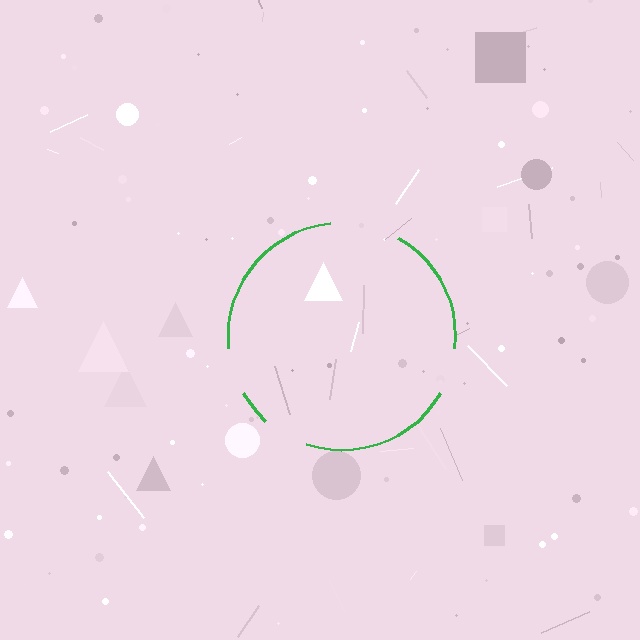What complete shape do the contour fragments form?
The contour fragments form a circle.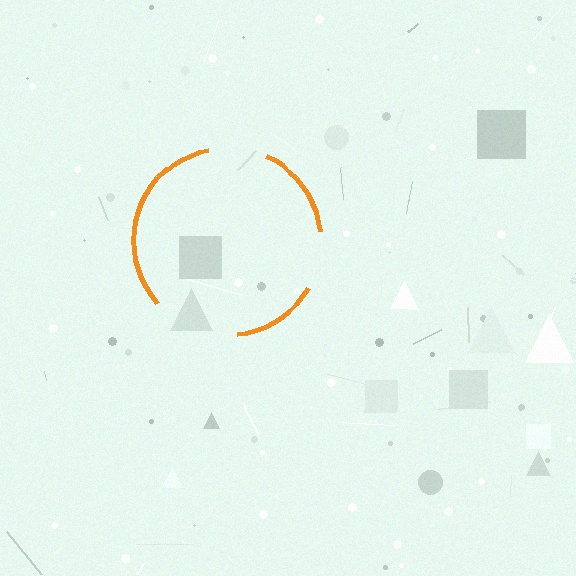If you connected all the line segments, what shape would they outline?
They would outline a circle.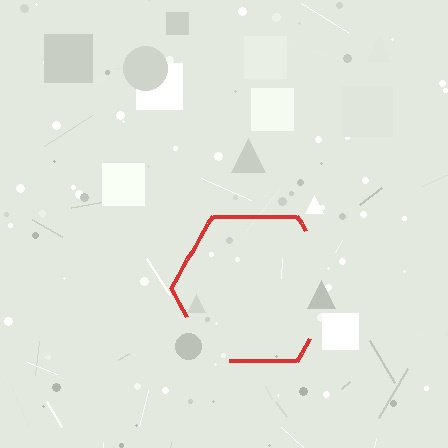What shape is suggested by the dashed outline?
The dashed outline suggests a hexagon.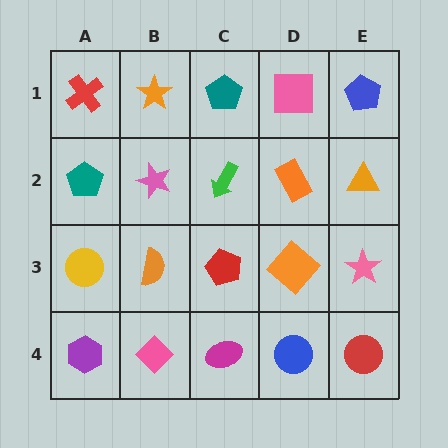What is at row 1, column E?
A blue pentagon.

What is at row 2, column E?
An orange triangle.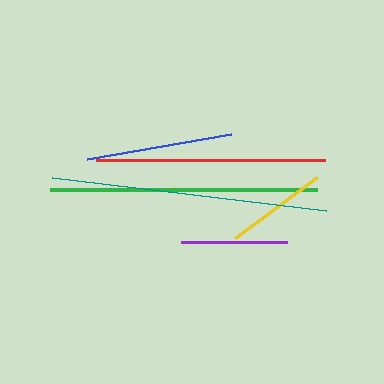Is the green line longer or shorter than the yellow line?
The green line is longer than the yellow line.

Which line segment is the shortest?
The yellow line is the shortest at approximately 102 pixels.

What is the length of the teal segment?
The teal segment is approximately 276 pixels long.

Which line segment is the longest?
The teal line is the longest at approximately 276 pixels.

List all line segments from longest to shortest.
From longest to shortest: teal, green, red, blue, purple, yellow.